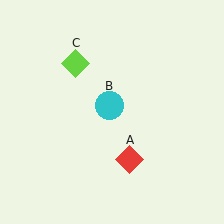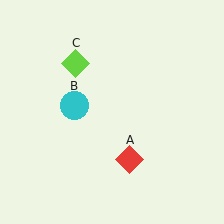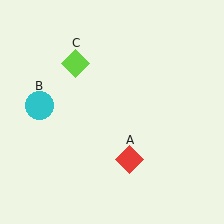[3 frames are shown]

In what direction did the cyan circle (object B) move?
The cyan circle (object B) moved left.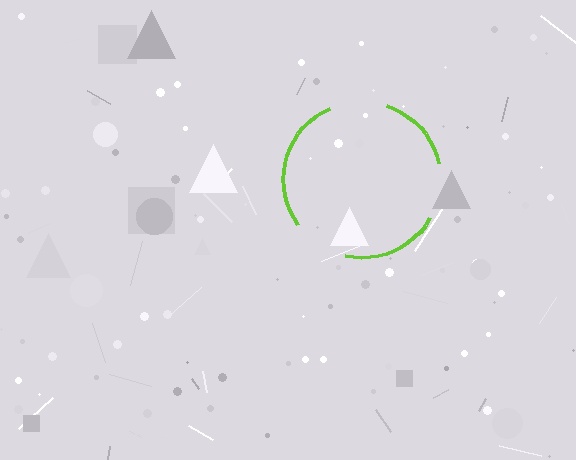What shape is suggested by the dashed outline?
The dashed outline suggests a circle.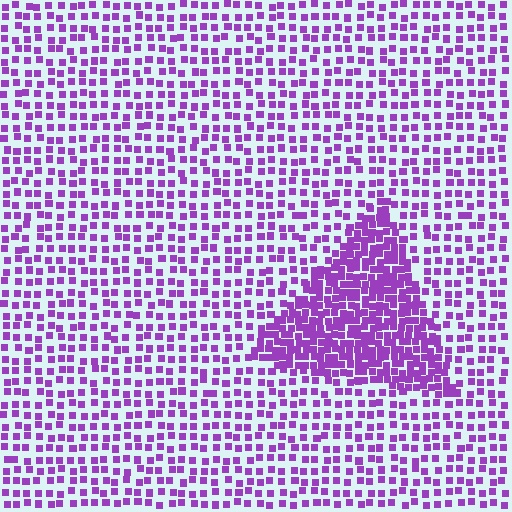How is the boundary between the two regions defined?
The boundary is defined by a change in element density (approximately 2.3x ratio). All elements are the same color, size, and shape.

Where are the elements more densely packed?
The elements are more densely packed inside the triangle boundary.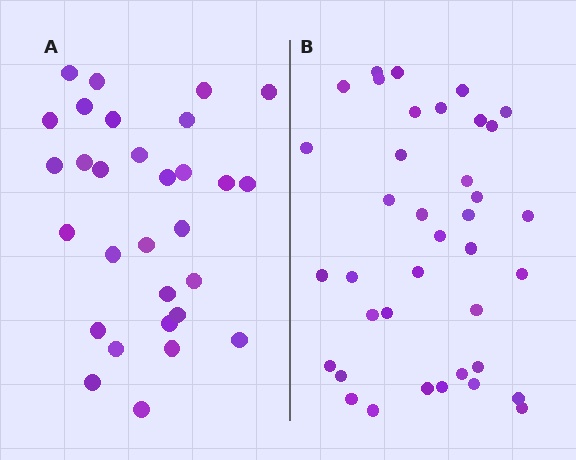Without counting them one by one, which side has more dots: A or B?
Region B (the right region) has more dots.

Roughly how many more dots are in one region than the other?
Region B has roughly 8 or so more dots than region A.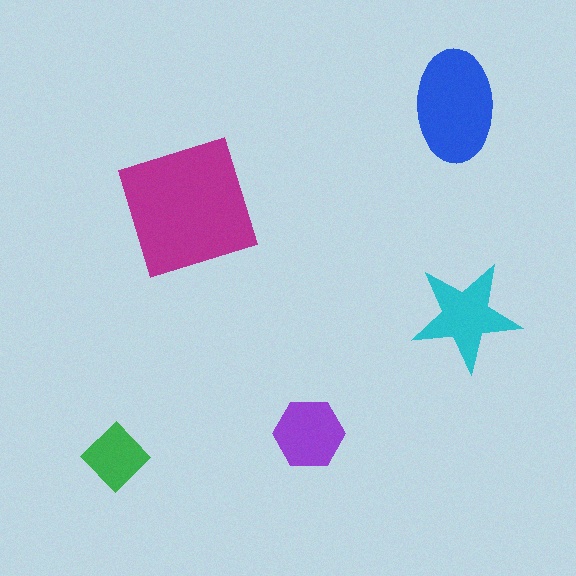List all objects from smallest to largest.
The green diamond, the purple hexagon, the cyan star, the blue ellipse, the magenta square.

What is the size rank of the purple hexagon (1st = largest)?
4th.